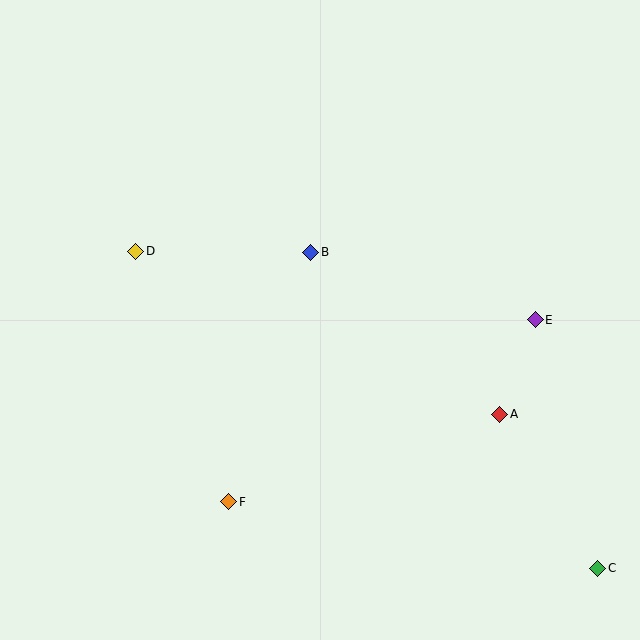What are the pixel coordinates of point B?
Point B is at (311, 252).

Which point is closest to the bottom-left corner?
Point F is closest to the bottom-left corner.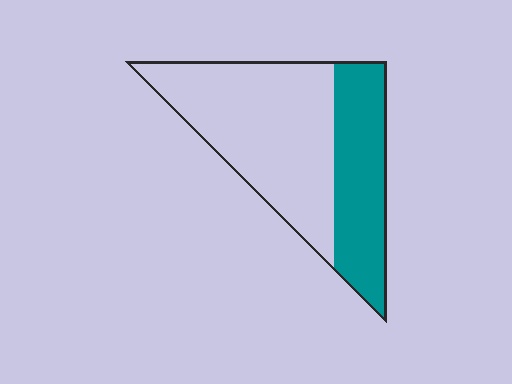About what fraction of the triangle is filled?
About three eighths (3/8).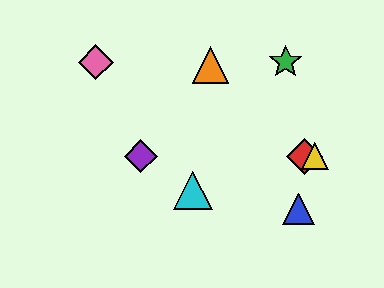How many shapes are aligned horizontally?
3 shapes (the red diamond, the yellow triangle, the purple diamond) are aligned horizontally.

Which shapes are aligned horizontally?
The red diamond, the yellow triangle, the purple diamond are aligned horizontally.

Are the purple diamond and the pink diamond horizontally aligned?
No, the purple diamond is at y≈156 and the pink diamond is at y≈62.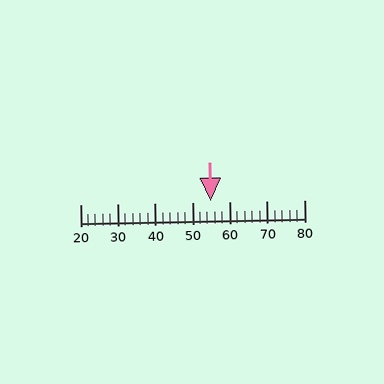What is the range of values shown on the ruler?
The ruler shows values from 20 to 80.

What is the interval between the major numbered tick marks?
The major tick marks are spaced 10 units apart.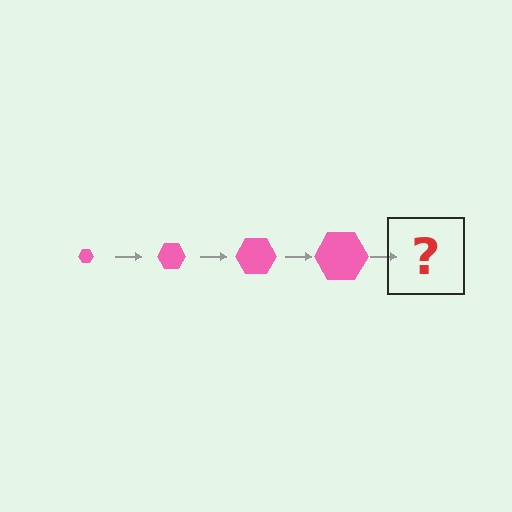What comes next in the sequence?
The next element should be a pink hexagon, larger than the previous one.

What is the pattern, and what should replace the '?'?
The pattern is that the hexagon gets progressively larger each step. The '?' should be a pink hexagon, larger than the previous one.